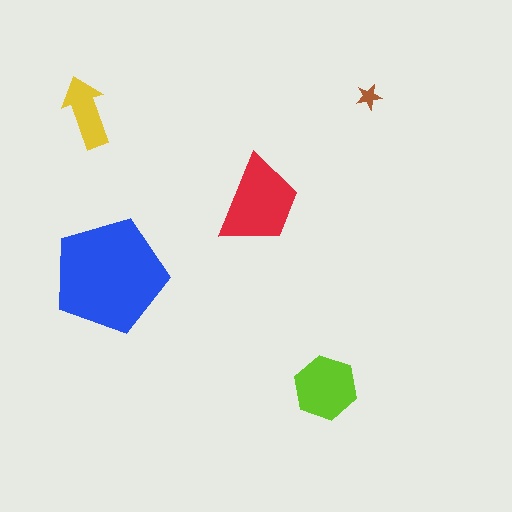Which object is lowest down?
The lime hexagon is bottommost.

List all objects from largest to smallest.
The blue pentagon, the red trapezoid, the lime hexagon, the yellow arrow, the brown star.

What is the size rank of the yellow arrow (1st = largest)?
4th.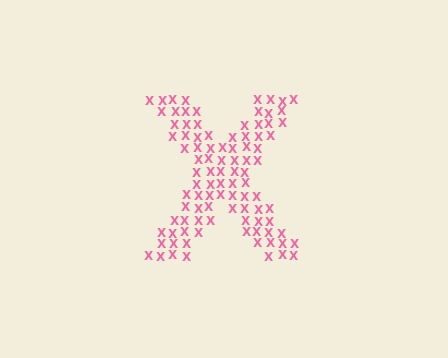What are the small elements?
The small elements are letter X's.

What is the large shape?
The large shape is the letter X.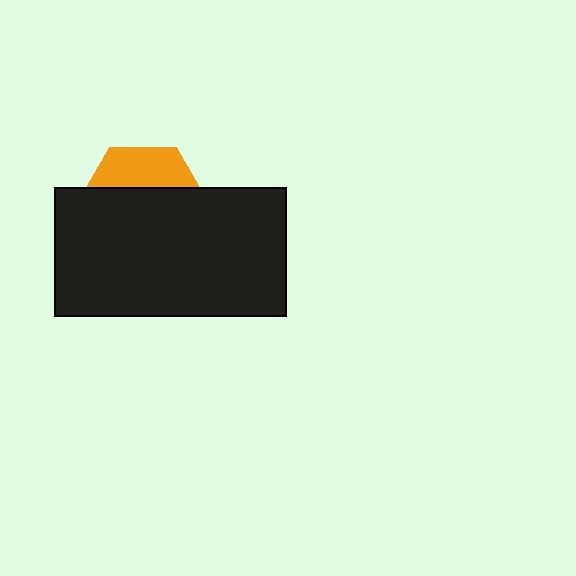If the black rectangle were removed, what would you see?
You would see the complete orange hexagon.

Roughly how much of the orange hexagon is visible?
A small part of it is visible (roughly 30%).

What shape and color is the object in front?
The object in front is a black rectangle.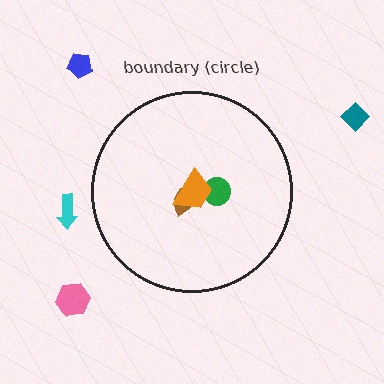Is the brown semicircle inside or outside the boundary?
Inside.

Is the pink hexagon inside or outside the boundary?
Outside.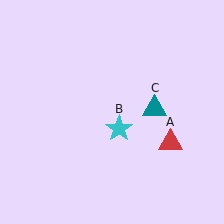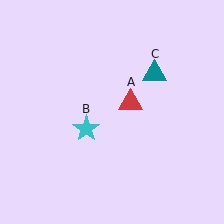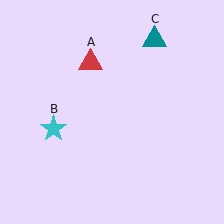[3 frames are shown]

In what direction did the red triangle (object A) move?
The red triangle (object A) moved up and to the left.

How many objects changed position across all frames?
3 objects changed position: red triangle (object A), cyan star (object B), teal triangle (object C).